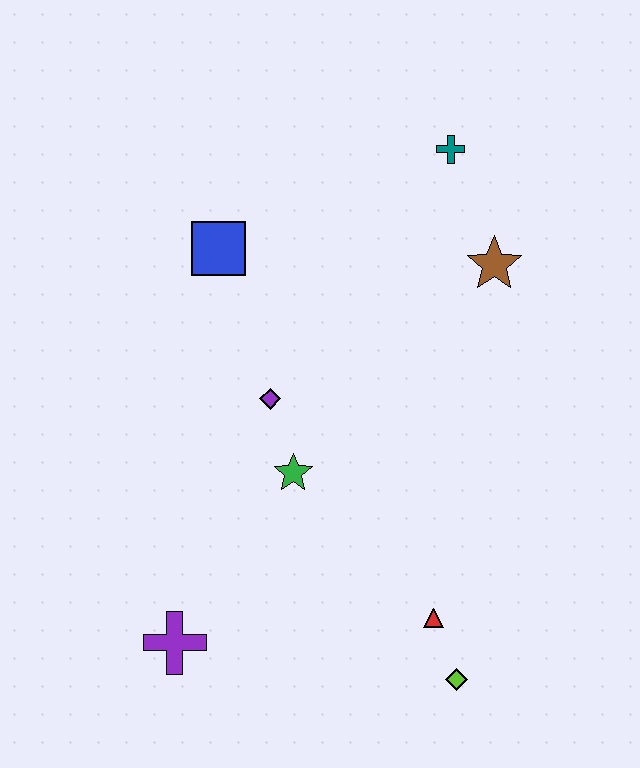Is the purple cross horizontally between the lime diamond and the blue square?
No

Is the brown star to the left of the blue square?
No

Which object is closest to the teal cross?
The brown star is closest to the teal cross.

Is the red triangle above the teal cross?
No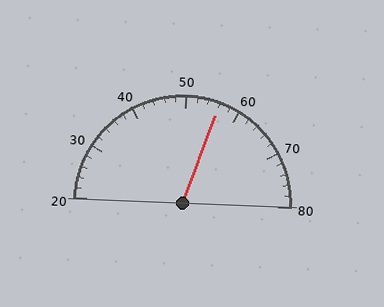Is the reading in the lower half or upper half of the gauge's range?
The reading is in the upper half of the range (20 to 80).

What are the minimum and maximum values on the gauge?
The gauge ranges from 20 to 80.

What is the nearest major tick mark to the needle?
The nearest major tick mark is 60.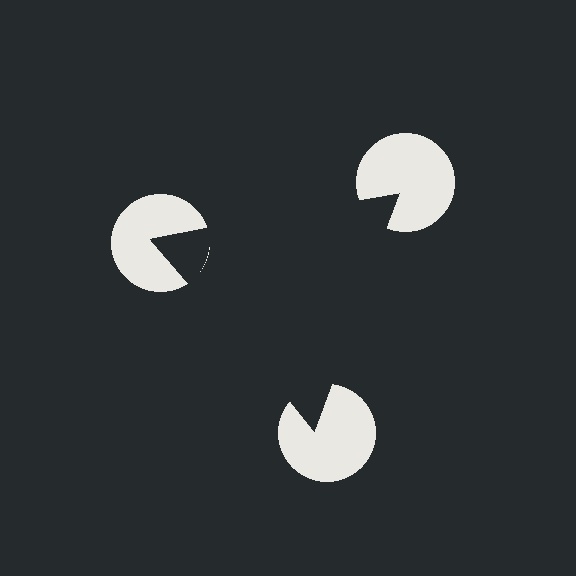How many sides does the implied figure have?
3 sides.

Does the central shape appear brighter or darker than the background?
It typically appears slightly darker than the background, even though no actual brightness change is drawn.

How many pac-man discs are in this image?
There are 3 — one at each vertex of the illusory triangle.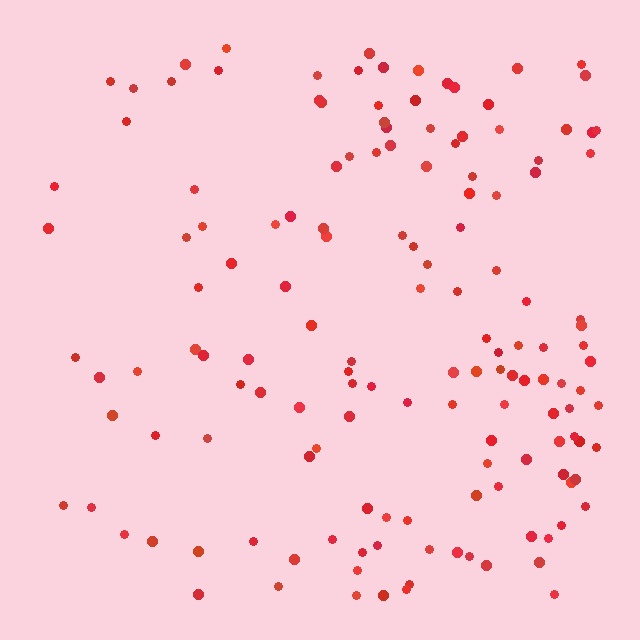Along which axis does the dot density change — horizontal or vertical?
Horizontal.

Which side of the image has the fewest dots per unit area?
The left.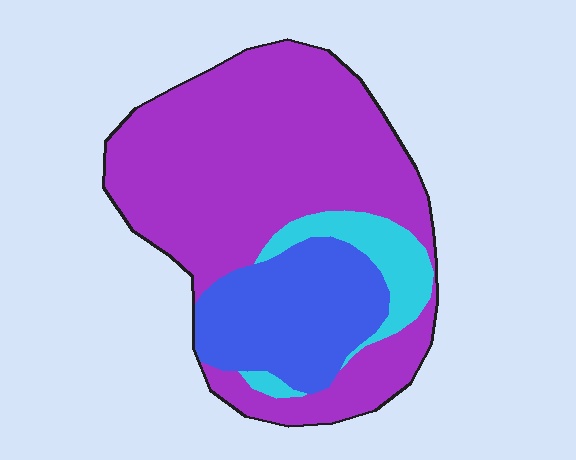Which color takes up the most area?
Purple, at roughly 65%.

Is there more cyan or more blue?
Blue.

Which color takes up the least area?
Cyan, at roughly 10%.